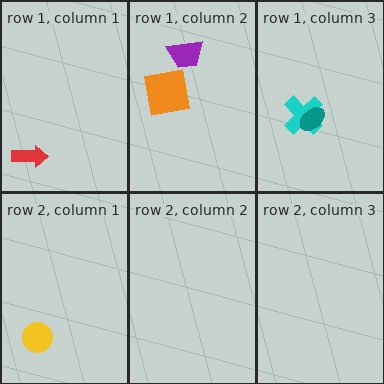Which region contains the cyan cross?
The row 1, column 3 region.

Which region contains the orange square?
The row 1, column 2 region.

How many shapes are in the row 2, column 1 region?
1.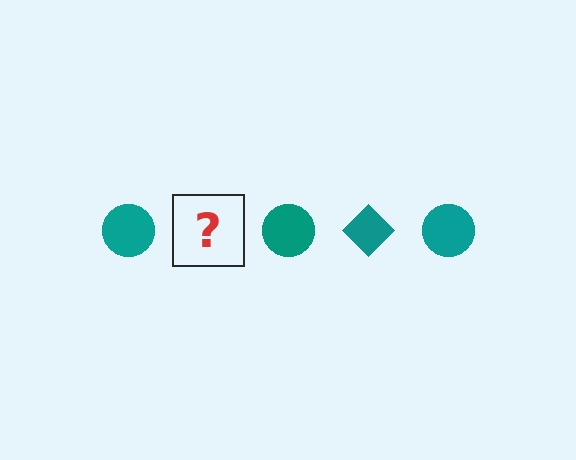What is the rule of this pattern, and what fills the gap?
The rule is that the pattern cycles through circle, diamond shapes in teal. The gap should be filled with a teal diamond.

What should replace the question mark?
The question mark should be replaced with a teal diamond.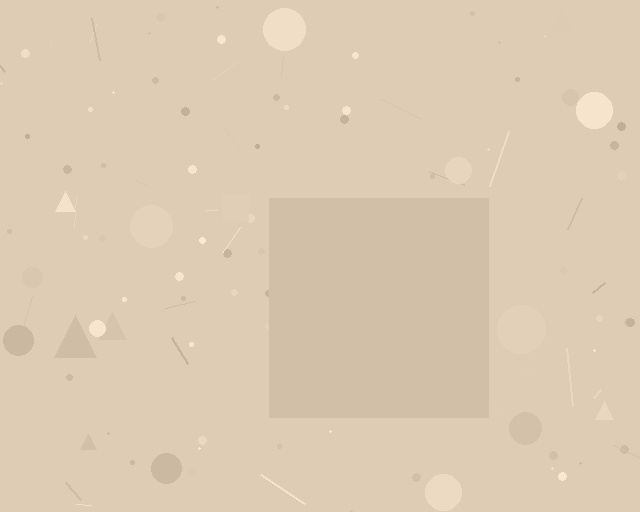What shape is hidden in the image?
A square is hidden in the image.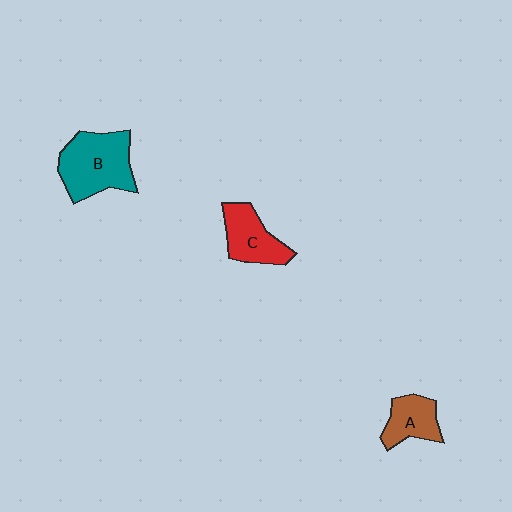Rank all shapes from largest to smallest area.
From largest to smallest: B (teal), C (red), A (brown).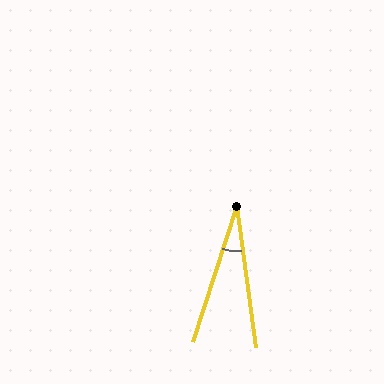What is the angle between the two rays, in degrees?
Approximately 25 degrees.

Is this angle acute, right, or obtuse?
It is acute.